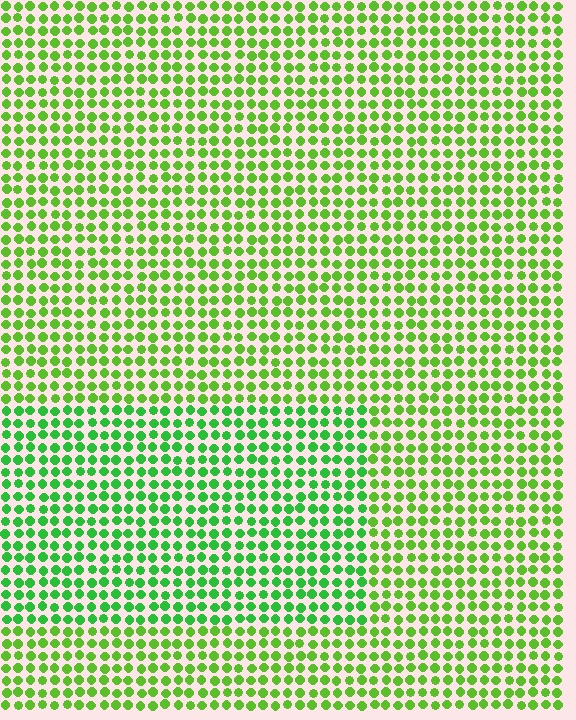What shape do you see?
I see a rectangle.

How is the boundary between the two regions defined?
The boundary is defined purely by a slight shift in hue (about 25 degrees). Spacing, size, and orientation are identical on both sides.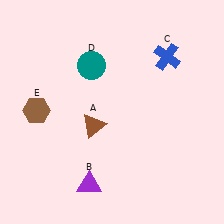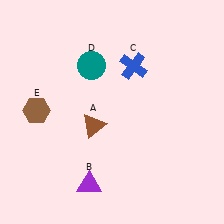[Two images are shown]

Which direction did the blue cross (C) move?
The blue cross (C) moved left.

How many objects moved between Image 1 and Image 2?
1 object moved between the two images.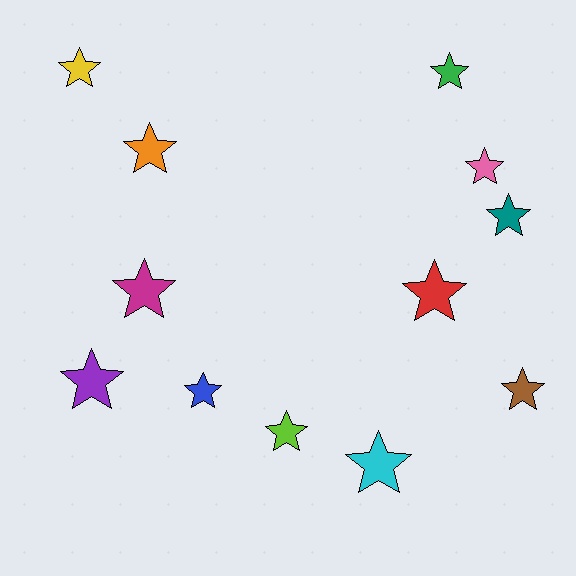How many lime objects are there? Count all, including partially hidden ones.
There is 1 lime object.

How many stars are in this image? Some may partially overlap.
There are 12 stars.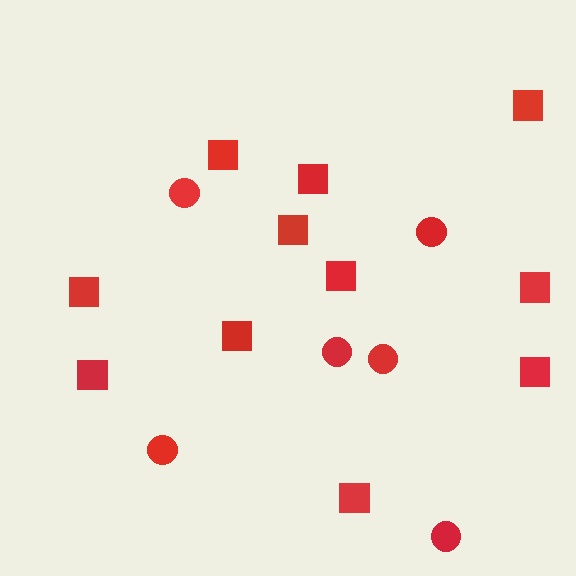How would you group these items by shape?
There are 2 groups: one group of circles (6) and one group of squares (11).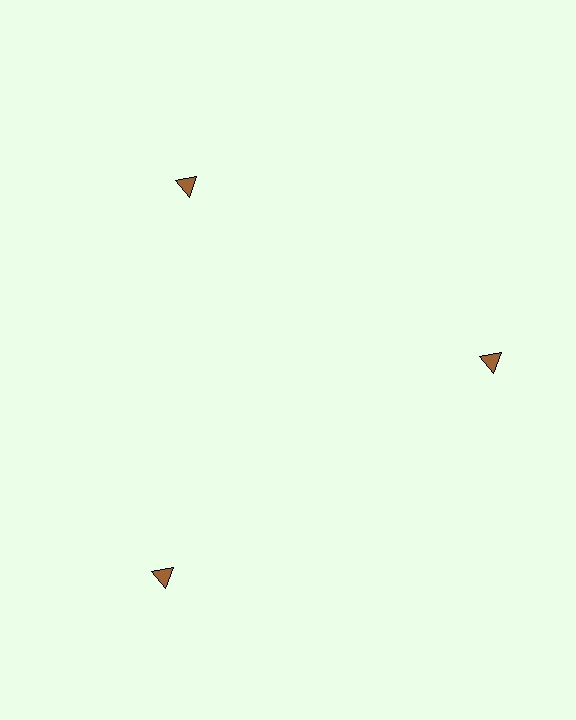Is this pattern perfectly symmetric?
No. The 3 brown triangles are arranged in a ring, but one element near the 7 o'clock position is pushed outward from the center, breaking the 3-fold rotational symmetry.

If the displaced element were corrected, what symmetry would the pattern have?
It would have 3-fold rotational symmetry — the pattern would map onto itself every 120 degrees.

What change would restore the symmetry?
The symmetry would be restored by moving it inward, back onto the ring so that all 3 triangles sit at equal angles and equal distance from the center.